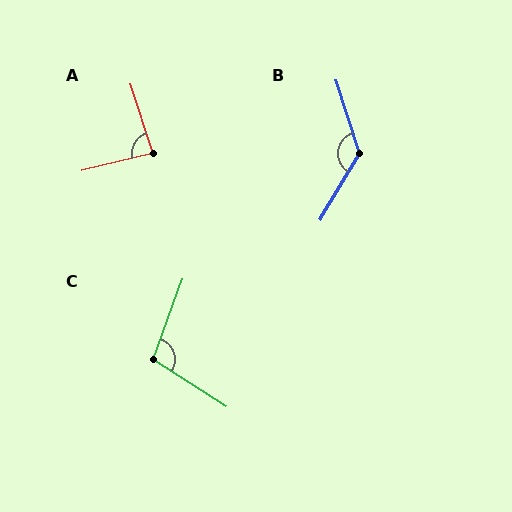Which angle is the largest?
B, at approximately 131 degrees.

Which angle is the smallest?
A, at approximately 86 degrees.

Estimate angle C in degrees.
Approximately 102 degrees.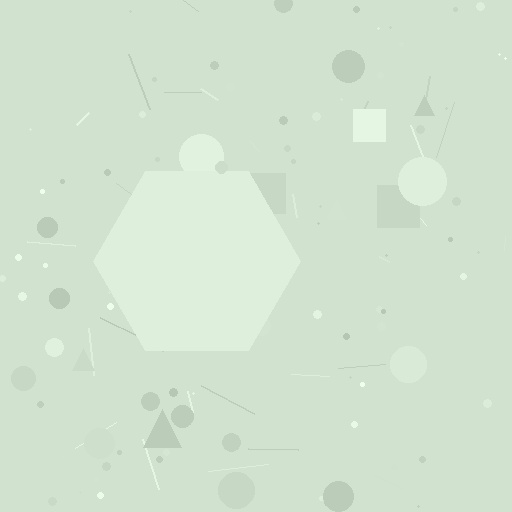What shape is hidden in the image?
A hexagon is hidden in the image.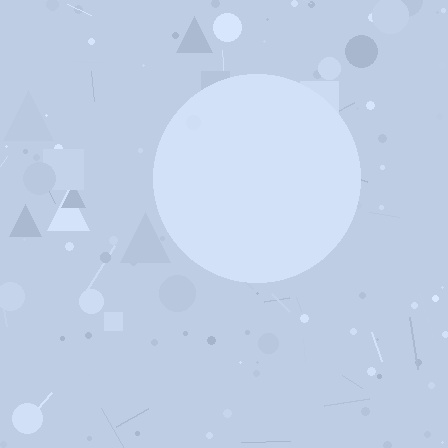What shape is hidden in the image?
A circle is hidden in the image.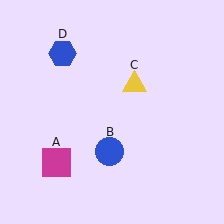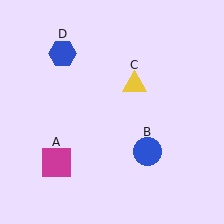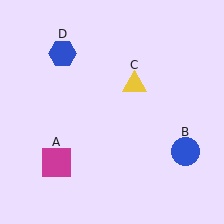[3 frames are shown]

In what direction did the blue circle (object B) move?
The blue circle (object B) moved right.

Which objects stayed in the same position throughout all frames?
Magenta square (object A) and yellow triangle (object C) and blue hexagon (object D) remained stationary.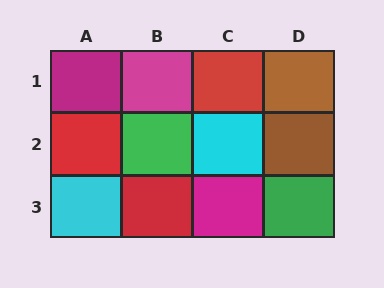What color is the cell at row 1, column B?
Magenta.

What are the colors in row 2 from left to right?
Red, green, cyan, brown.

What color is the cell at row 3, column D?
Green.